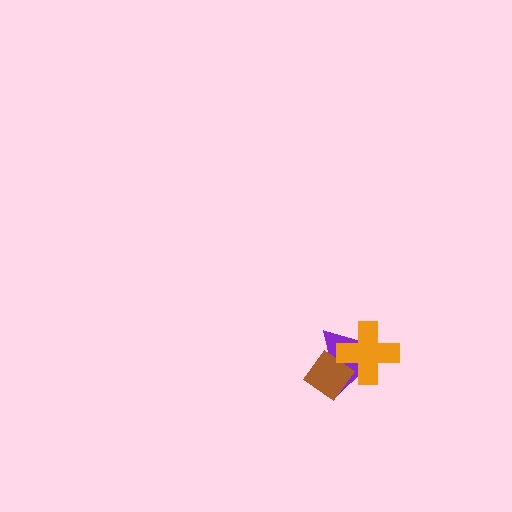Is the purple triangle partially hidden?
Yes, it is partially covered by another shape.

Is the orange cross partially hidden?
No, no other shape covers it.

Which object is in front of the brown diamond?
The orange cross is in front of the brown diamond.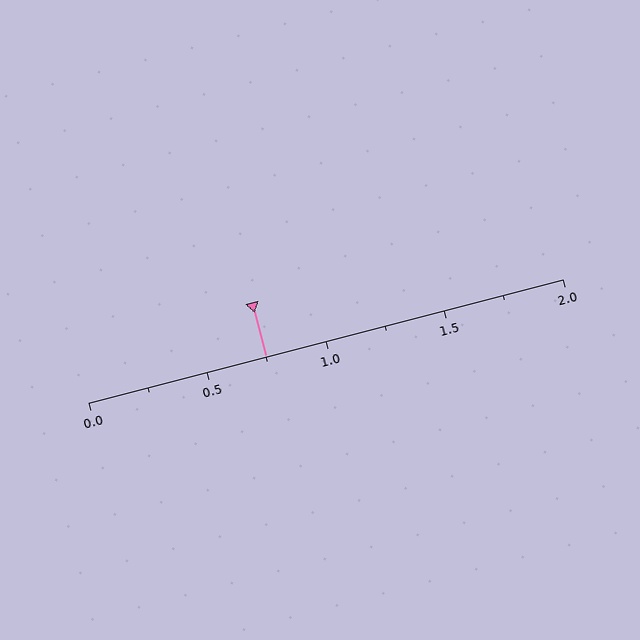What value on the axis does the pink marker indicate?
The marker indicates approximately 0.75.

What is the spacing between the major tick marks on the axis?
The major ticks are spaced 0.5 apart.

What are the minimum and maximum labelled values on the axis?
The axis runs from 0.0 to 2.0.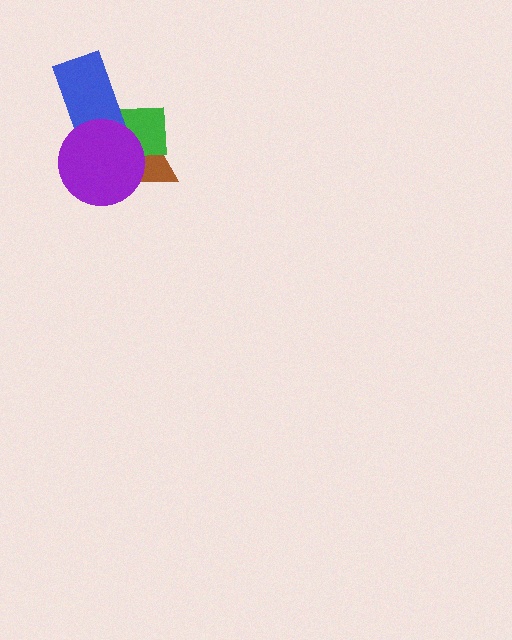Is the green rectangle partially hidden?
Yes, it is partially covered by another shape.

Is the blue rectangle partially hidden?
Yes, it is partially covered by another shape.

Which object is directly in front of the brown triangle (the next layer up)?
The green rectangle is directly in front of the brown triangle.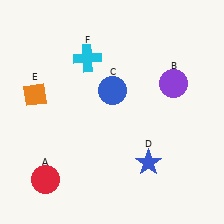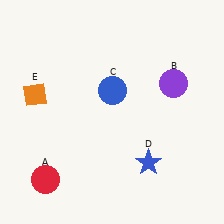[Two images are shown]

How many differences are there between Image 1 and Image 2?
There is 1 difference between the two images.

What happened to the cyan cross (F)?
The cyan cross (F) was removed in Image 2. It was in the top-left area of Image 1.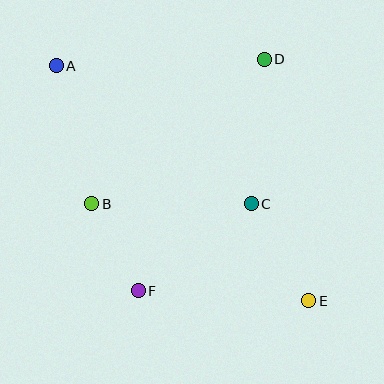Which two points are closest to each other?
Points B and F are closest to each other.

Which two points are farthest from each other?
Points A and E are farthest from each other.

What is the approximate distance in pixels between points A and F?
The distance between A and F is approximately 239 pixels.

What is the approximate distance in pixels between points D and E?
The distance between D and E is approximately 246 pixels.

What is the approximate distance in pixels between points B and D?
The distance between B and D is approximately 225 pixels.